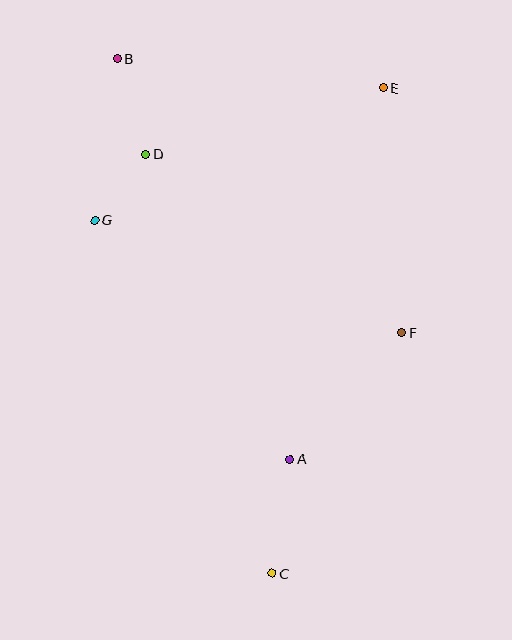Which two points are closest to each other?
Points D and G are closest to each other.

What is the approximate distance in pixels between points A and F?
The distance between A and F is approximately 169 pixels.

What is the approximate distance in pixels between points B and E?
The distance between B and E is approximately 268 pixels.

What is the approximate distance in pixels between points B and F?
The distance between B and F is approximately 395 pixels.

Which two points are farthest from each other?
Points B and C are farthest from each other.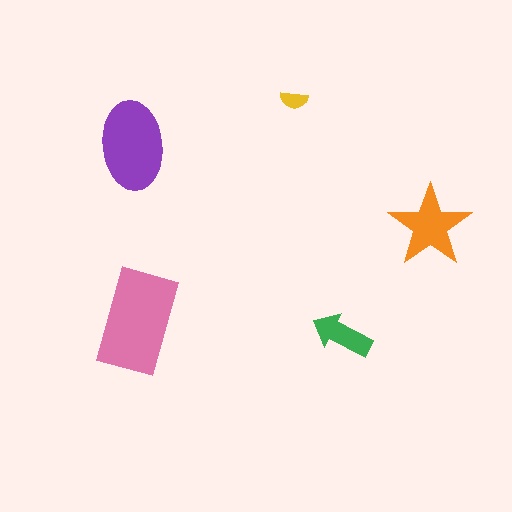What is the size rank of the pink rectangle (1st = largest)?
1st.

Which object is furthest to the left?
The purple ellipse is leftmost.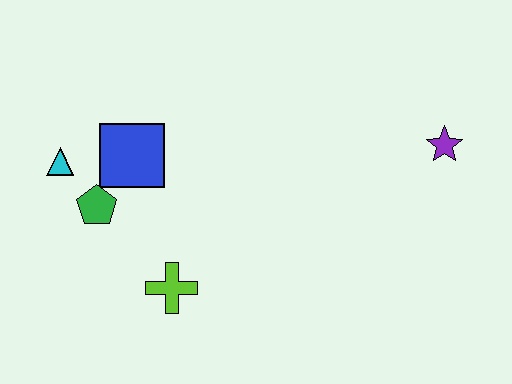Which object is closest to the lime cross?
The green pentagon is closest to the lime cross.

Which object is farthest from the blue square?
The purple star is farthest from the blue square.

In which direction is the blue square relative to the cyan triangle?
The blue square is to the right of the cyan triangle.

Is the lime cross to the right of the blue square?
Yes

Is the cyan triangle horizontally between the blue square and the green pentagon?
No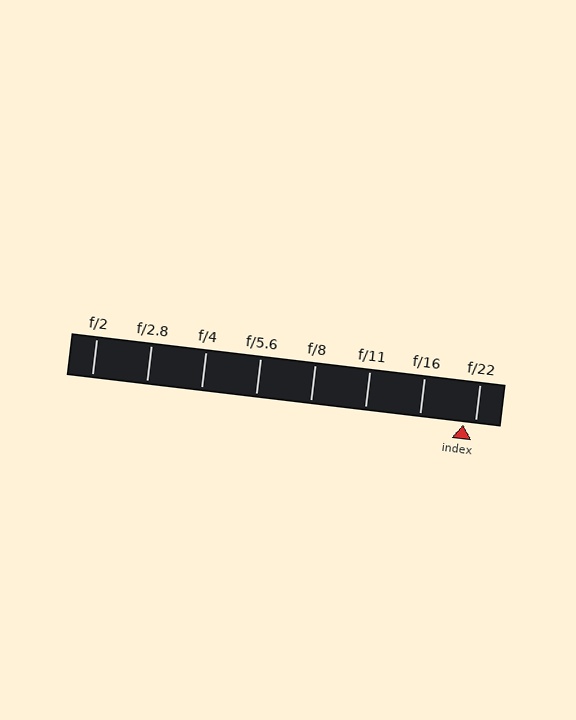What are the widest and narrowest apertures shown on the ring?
The widest aperture shown is f/2 and the narrowest is f/22.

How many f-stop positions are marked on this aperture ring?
There are 8 f-stop positions marked.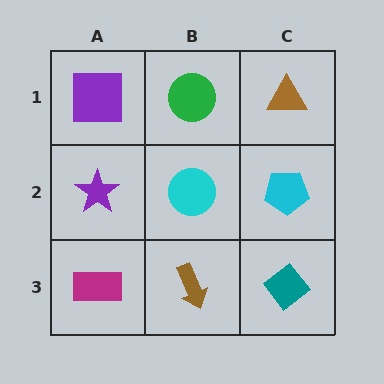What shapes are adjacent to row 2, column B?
A green circle (row 1, column B), a brown arrow (row 3, column B), a purple star (row 2, column A), a cyan pentagon (row 2, column C).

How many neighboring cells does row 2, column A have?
3.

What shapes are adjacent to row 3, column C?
A cyan pentagon (row 2, column C), a brown arrow (row 3, column B).